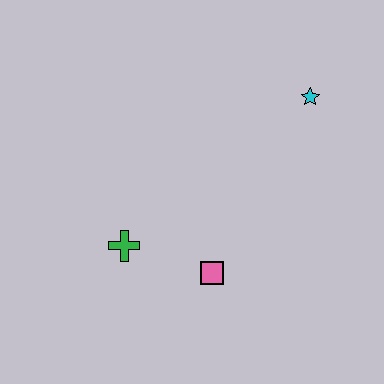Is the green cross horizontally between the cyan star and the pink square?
No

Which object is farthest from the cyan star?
The green cross is farthest from the cyan star.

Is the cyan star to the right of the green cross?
Yes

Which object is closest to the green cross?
The pink square is closest to the green cross.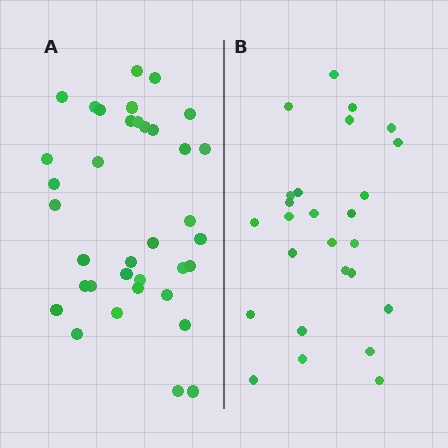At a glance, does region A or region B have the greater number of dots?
Region A (the left region) has more dots.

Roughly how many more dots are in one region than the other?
Region A has roughly 10 or so more dots than region B.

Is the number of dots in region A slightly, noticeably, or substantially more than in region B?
Region A has noticeably more, but not dramatically so. The ratio is roughly 1.4 to 1.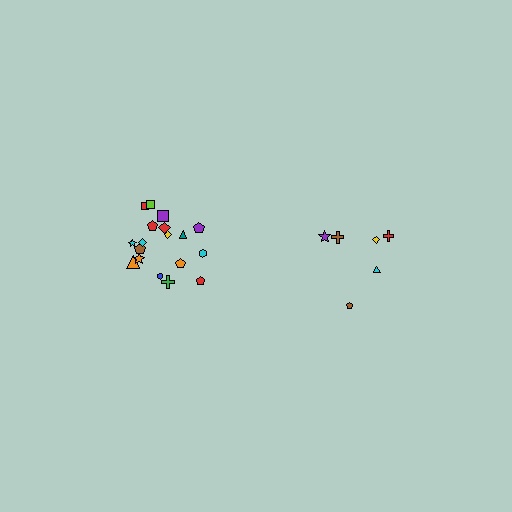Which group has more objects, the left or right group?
The left group.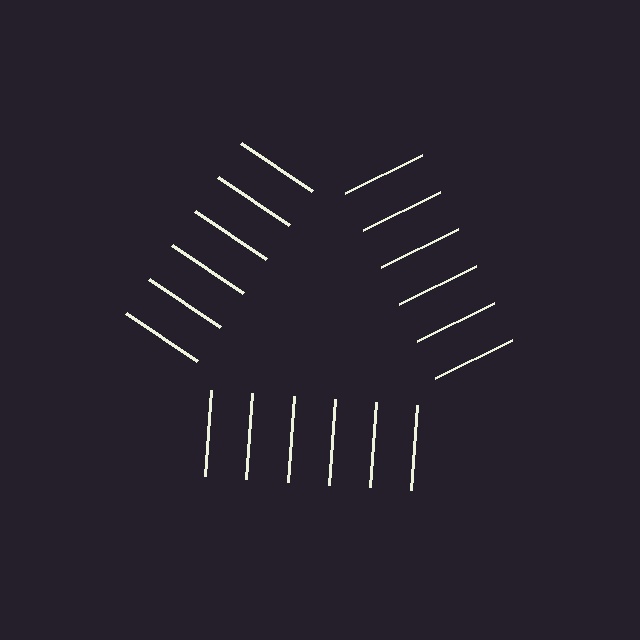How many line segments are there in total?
18 — 6 along each of the 3 edges.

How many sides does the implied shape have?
3 sides — the line-ends trace a triangle.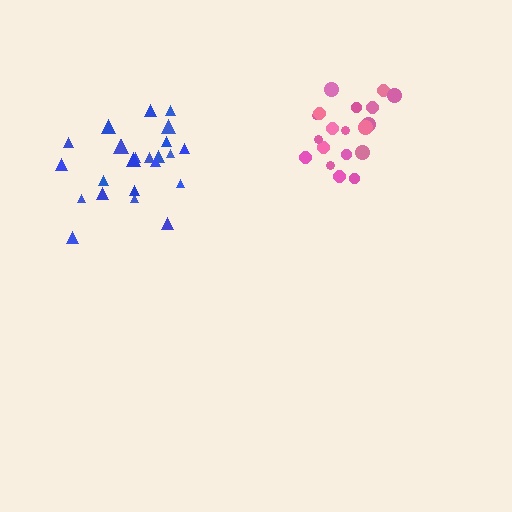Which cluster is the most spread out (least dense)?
Blue.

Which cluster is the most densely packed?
Pink.